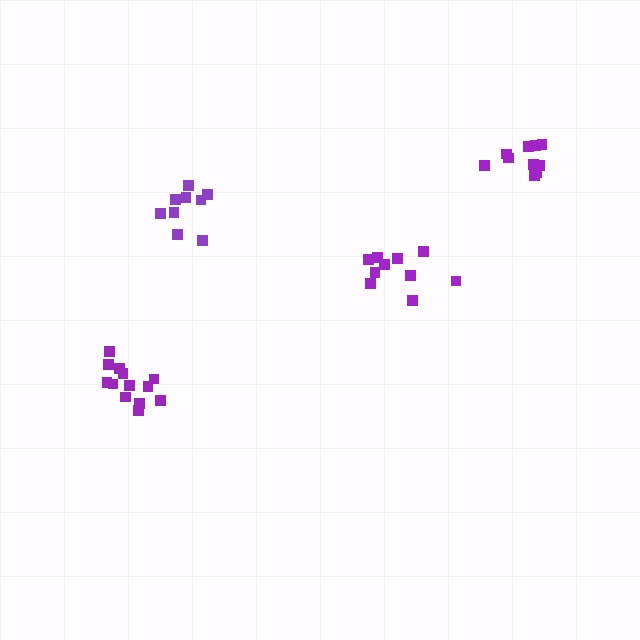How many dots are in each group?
Group 1: 10 dots, Group 2: 9 dots, Group 3: 13 dots, Group 4: 10 dots (42 total).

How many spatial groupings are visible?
There are 4 spatial groupings.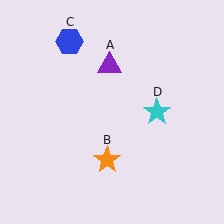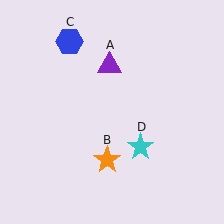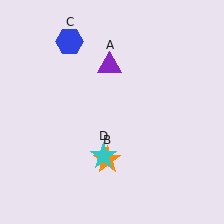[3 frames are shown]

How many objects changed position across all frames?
1 object changed position: cyan star (object D).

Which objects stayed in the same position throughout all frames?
Purple triangle (object A) and orange star (object B) and blue hexagon (object C) remained stationary.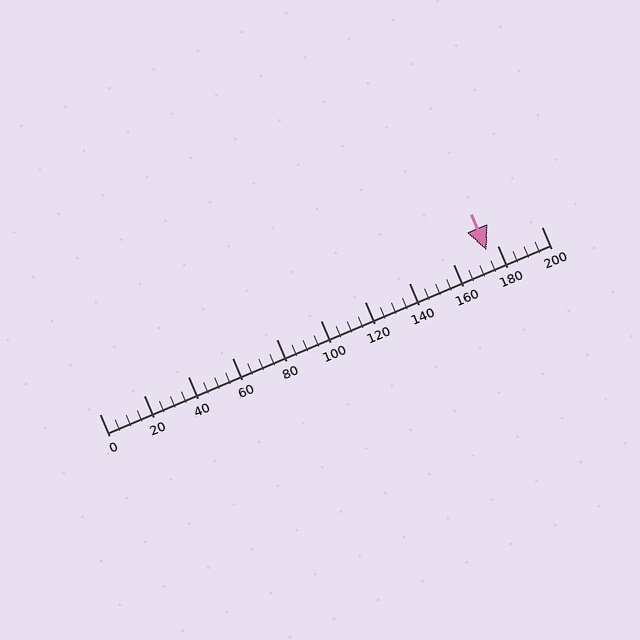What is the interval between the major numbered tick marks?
The major tick marks are spaced 20 units apart.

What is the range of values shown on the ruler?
The ruler shows values from 0 to 200.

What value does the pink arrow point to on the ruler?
The pink arrow points to approximately 175.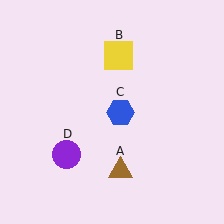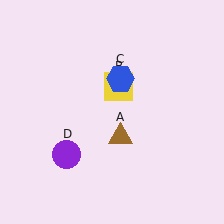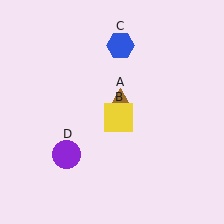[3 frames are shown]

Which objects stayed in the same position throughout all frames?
Purple circle (object D) remained stationary.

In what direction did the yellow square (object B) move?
The yellow square (object B) moved down.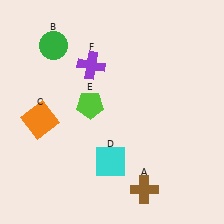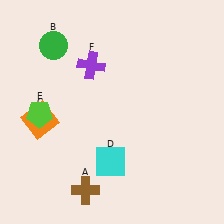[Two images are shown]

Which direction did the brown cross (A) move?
The brown cross (A) moved left.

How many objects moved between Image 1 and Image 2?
2 objects moved between the two images.